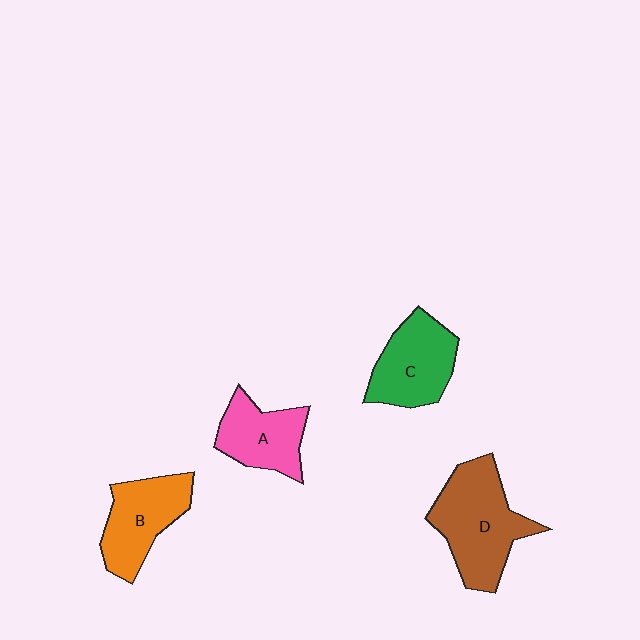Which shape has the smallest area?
Shape A (pink).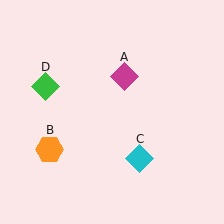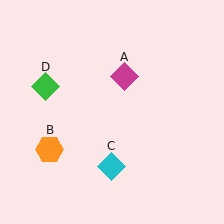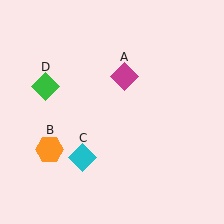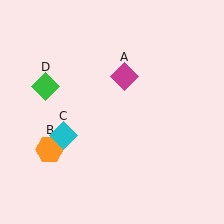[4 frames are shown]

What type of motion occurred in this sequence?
The cyan diamond (object C) rotated clockwise around the center of the scene.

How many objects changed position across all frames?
1 object changed position: cyan diamond (object C).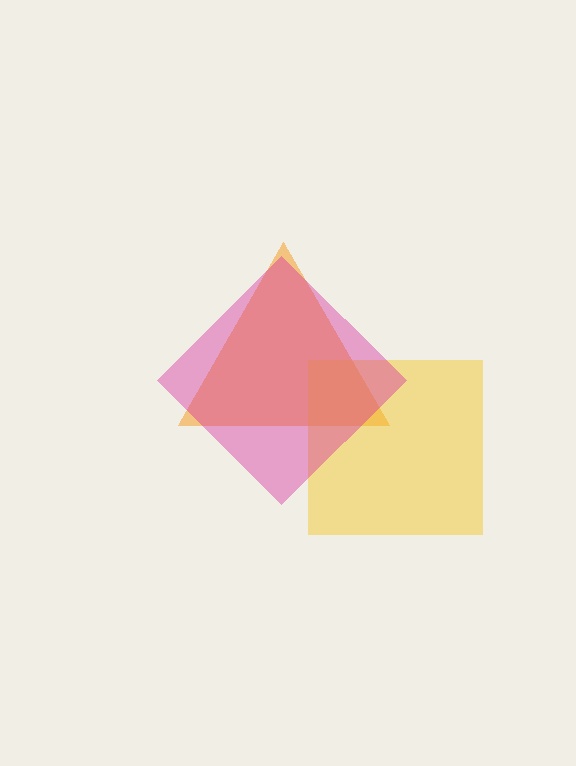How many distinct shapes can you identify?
There are 3 distinct shapes: an orange triangle, a yellow square, a magenta diamond.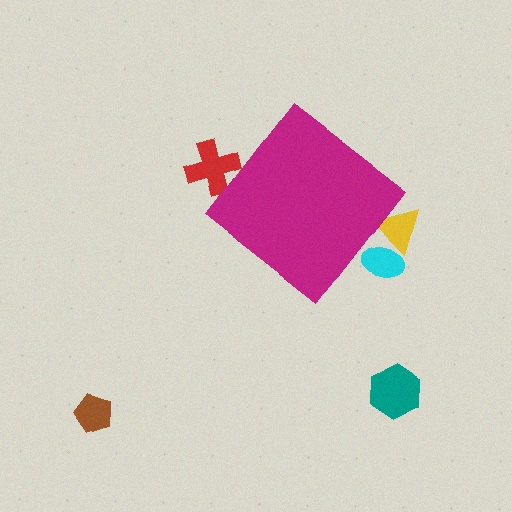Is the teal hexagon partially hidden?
No, the teal hexagon is fully visible.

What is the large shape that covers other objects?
A magenta diamond.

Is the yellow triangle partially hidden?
Yes, the yellow triangle is partially hidden behind the magenta diamond.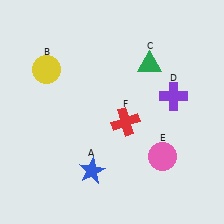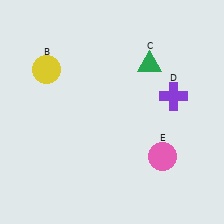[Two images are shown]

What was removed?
The red cross (F), the blue star (A) were removed in Image 2.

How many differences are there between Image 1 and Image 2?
There are 2 differences between the two images.